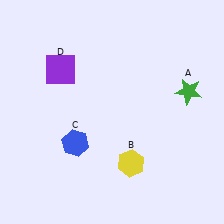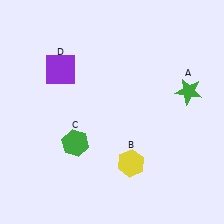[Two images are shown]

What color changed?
The hexagon (C) changed from blue in Image 1 to green in Image 2.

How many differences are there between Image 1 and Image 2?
There is 1 difference between the two images.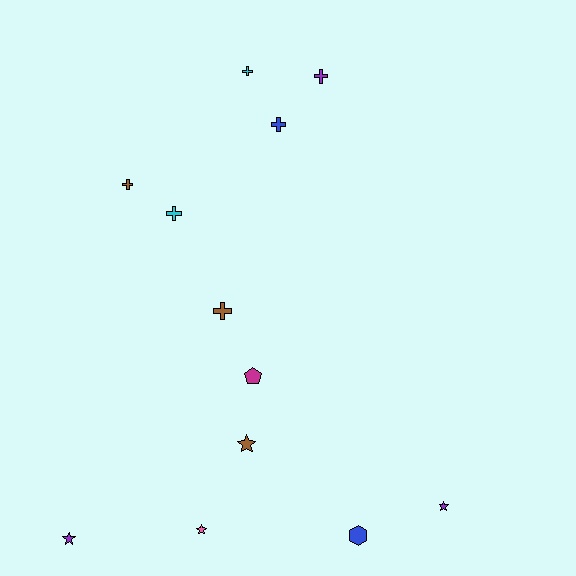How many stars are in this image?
There are 4 stars.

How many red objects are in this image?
There are no red objects.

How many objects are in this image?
There are 12 objects.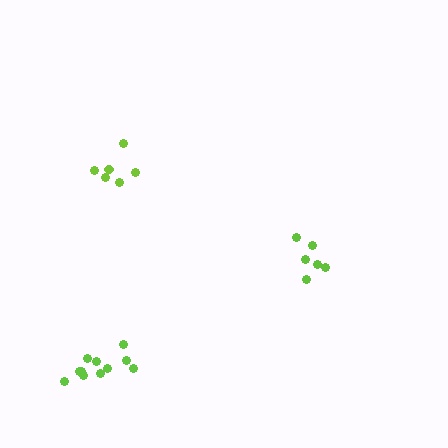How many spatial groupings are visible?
There are 3 spatial groupings.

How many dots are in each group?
Group 1: 6 dots, Group 2: 6 dots, Group 3: 11 dots (23 total).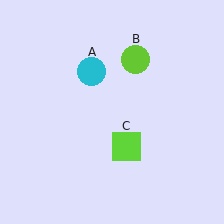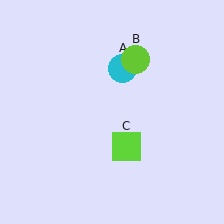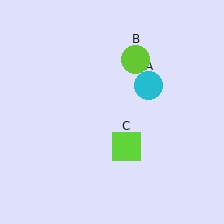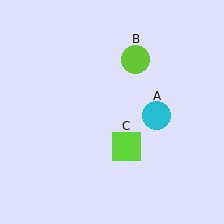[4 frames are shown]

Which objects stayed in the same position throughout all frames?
Lime circle (object B) and lime square (object C) remained stationary.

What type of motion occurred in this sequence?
The cyan circle (object A) rotated clockwise around the center of the scene.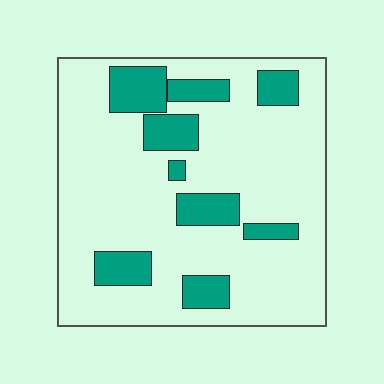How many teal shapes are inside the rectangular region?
9.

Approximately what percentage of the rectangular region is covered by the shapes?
Approximately 20%.